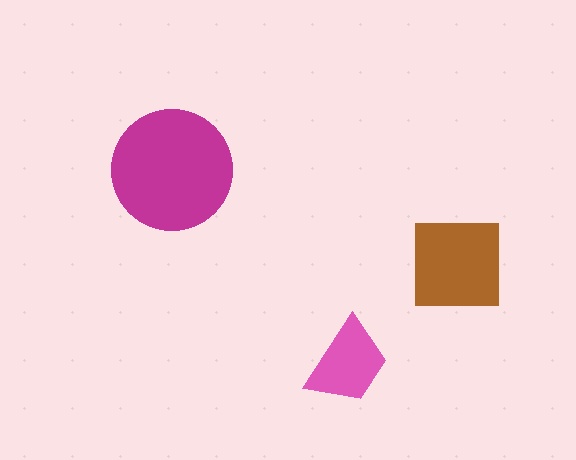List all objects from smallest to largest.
The pink trapezoid, the brown square, the magenta circle.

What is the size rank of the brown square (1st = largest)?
2nd.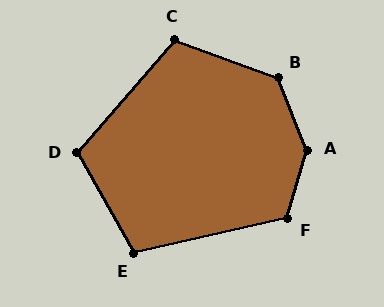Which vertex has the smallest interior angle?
E, at approximately 107 degrees.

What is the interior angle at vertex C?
Approximately 111 degrees (obtuse).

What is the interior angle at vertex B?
Approximately 132 degrees (obtuse).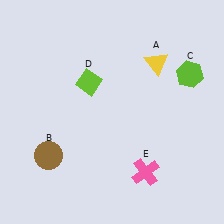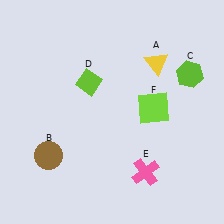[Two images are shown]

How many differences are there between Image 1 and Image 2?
There is 1 difference between the two images.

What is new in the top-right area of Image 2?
A lime square (F) was added in the top-right area of Image 2.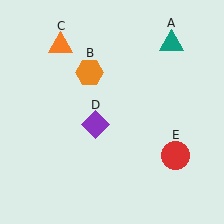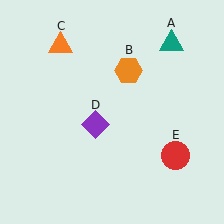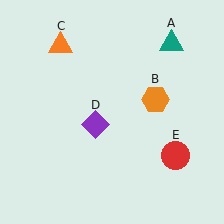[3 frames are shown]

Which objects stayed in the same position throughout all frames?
Teal triangle (object A) and orange triangle (object C) and purple diamond (object D) and red circle (object E) remained stationary.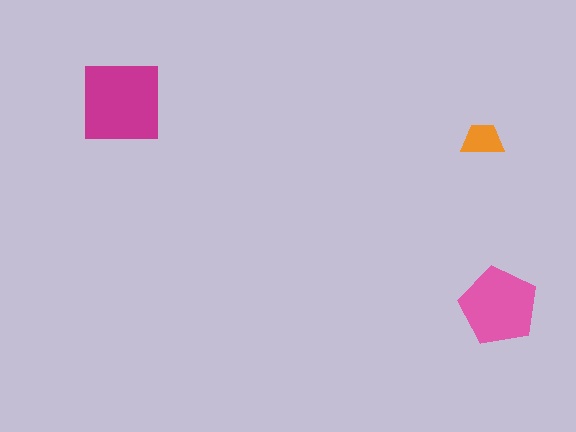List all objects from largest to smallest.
The magenta square, the pink pentagon, the orange trapezoid.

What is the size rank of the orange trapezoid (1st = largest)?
3rd.